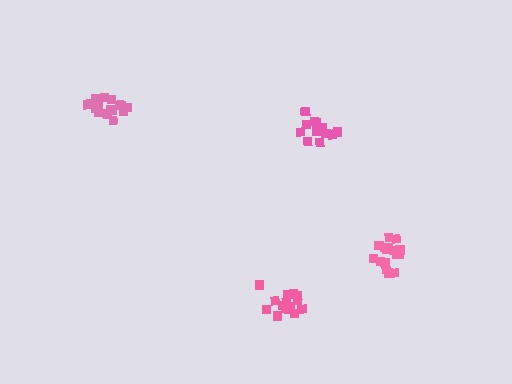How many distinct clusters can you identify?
There are 4 distinct clusters.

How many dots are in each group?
Group 1: 19 dots, Group 2: 18 dots, Group 3: 15 dots, Group 4: 16 dots (68 total).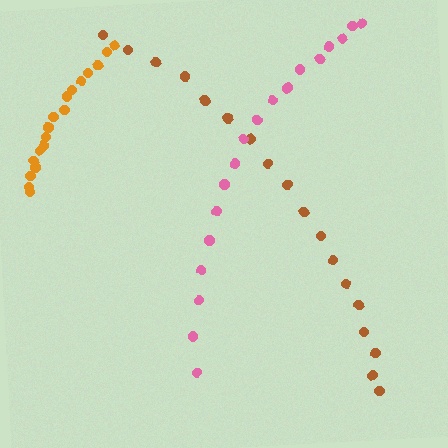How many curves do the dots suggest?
There are 3 distinct paths.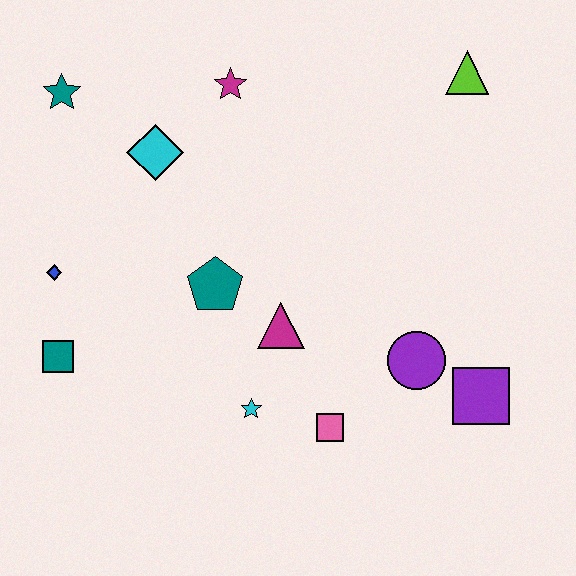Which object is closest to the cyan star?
The pink square is closest to the cyan star.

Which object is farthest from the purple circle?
The teal star is farthest from the purple circle.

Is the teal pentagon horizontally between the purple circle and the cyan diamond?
Yes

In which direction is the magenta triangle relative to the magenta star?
The magenta triangle is below the magenta star.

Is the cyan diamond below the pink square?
No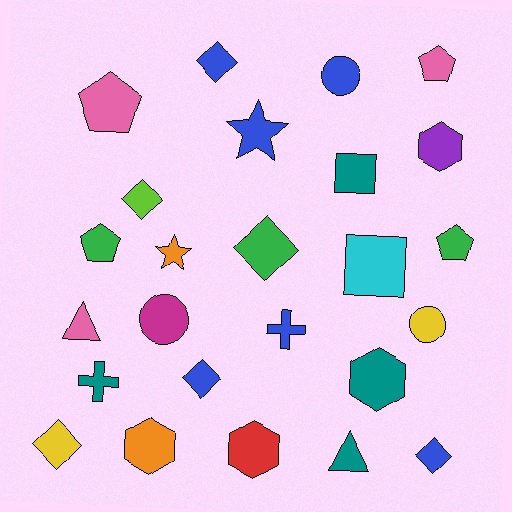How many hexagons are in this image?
There are 4 hexagons.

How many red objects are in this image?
There is 1 red object.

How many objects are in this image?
There are 25 objects.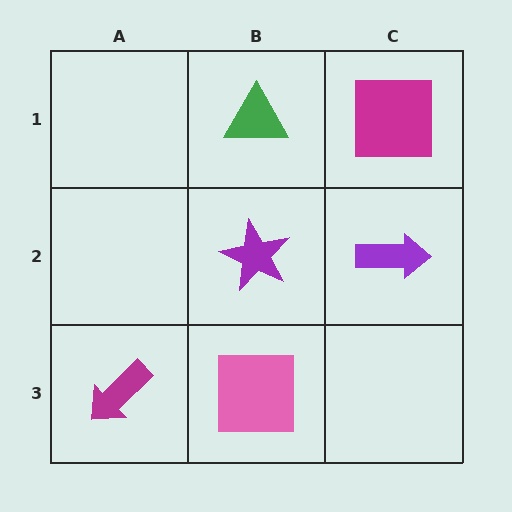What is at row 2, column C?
A purple arrow.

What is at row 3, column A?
A magenta arrow.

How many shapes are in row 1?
2 shapes.